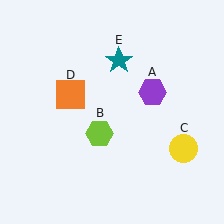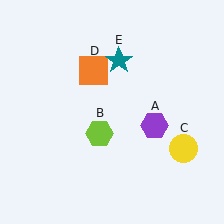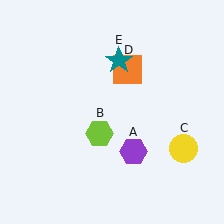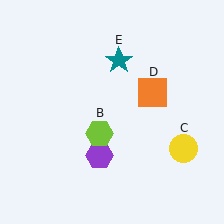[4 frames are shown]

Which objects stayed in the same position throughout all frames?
Lime hexagon (object B) and yellow circle (object C) and teal star (object E) remained stationary.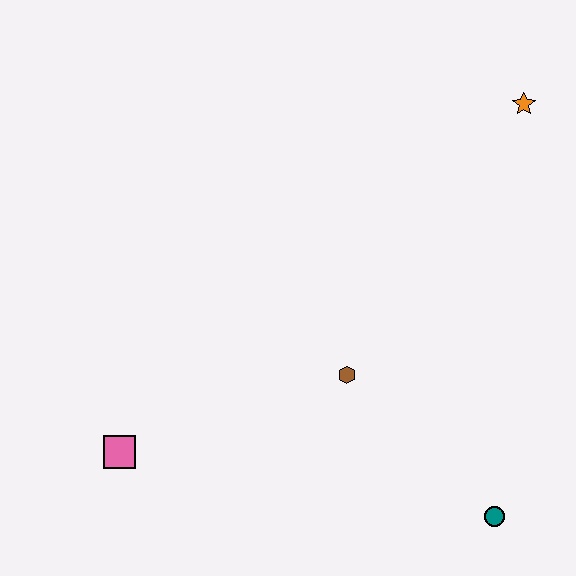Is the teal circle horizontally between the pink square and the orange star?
Yes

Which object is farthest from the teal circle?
The orange star is farthest from the teal circle.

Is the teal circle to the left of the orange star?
Yes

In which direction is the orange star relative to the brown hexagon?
The orange star is above the brown hexagon.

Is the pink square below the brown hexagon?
Yes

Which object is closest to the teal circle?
The brown hexagon is closest to the teal circle.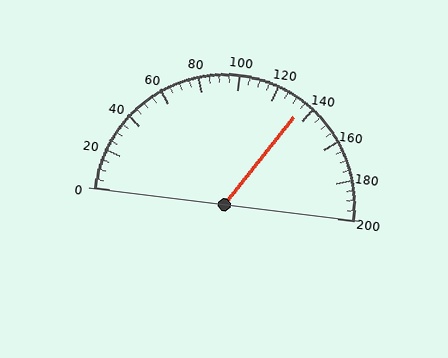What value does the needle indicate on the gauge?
The needle indicates approximately 135.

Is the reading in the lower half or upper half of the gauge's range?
The reading is in the upper half of the range (0 to 200).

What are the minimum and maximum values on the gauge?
The gauge ranges from 0 to 200.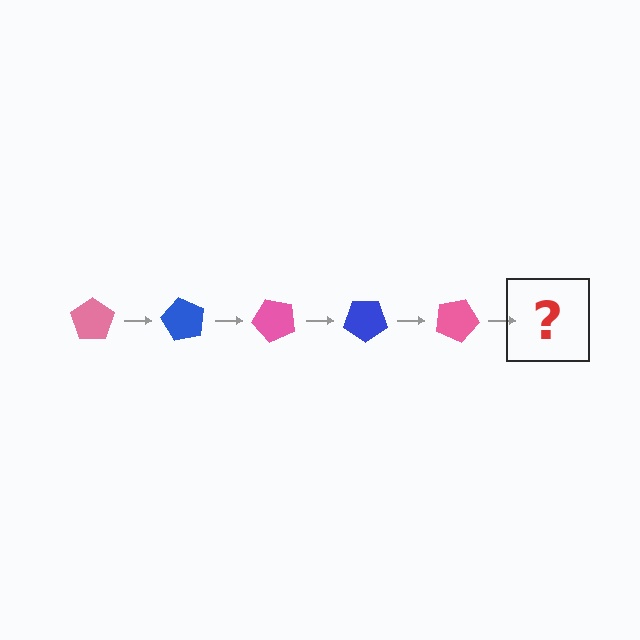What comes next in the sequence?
The next element should be a blue pentagon, rotated 300 degrees from the start.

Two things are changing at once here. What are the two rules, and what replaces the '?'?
The two rules are that it rotates 60 degrees each step and the color cycles through pink and blue. The '?' should be a blue pentagon, rotated 300 degrees from the start.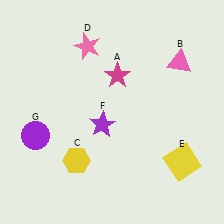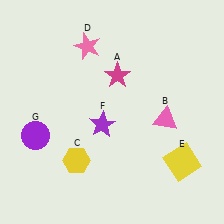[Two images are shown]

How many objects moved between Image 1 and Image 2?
1 object moved between the two images.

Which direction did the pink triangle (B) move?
The pink triangle (B) moved down.